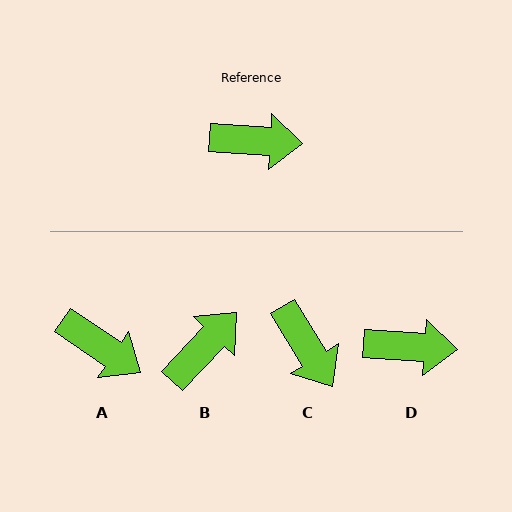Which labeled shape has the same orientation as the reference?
D.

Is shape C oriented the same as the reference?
No, it is off by about 55 degrees.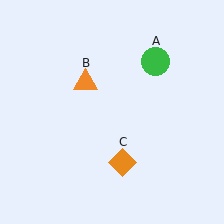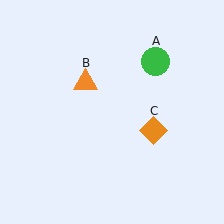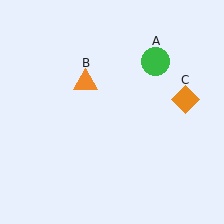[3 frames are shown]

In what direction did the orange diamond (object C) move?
The orange diamond (object C) moved up and to the right.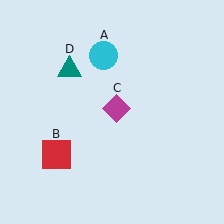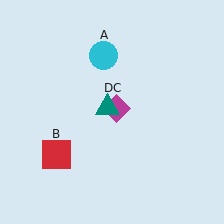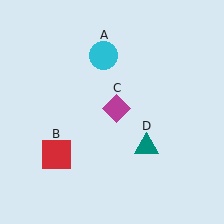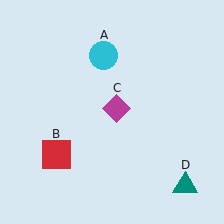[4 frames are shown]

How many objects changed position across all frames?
1 object changed position: teal triangle (object D).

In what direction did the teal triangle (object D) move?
The teal triangle (object D) moved down and to the right.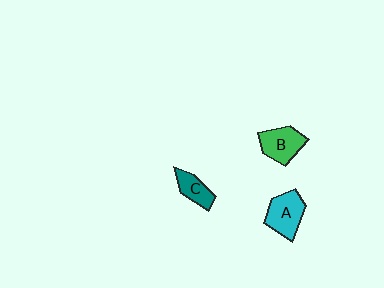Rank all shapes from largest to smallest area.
From largest to smallest: A (cyan), B (green), C (teal).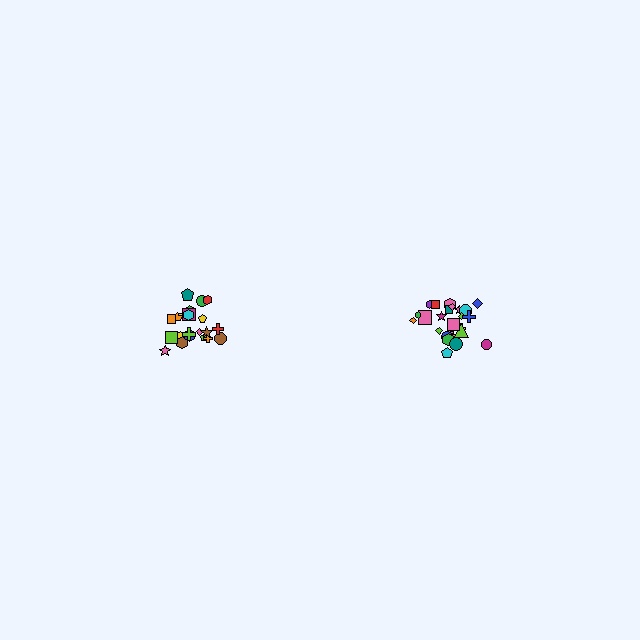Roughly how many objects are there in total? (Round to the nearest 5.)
Roughly 45 objects in total.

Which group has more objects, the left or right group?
The right group.